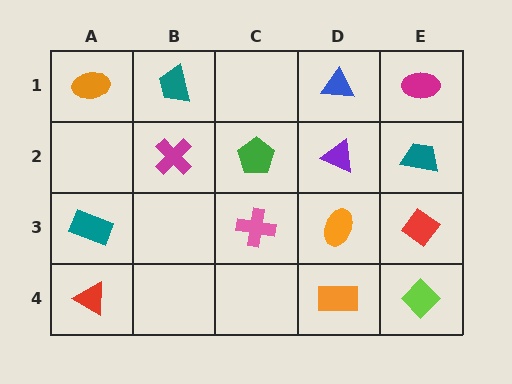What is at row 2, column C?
A green pentagon.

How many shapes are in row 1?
4 shapes.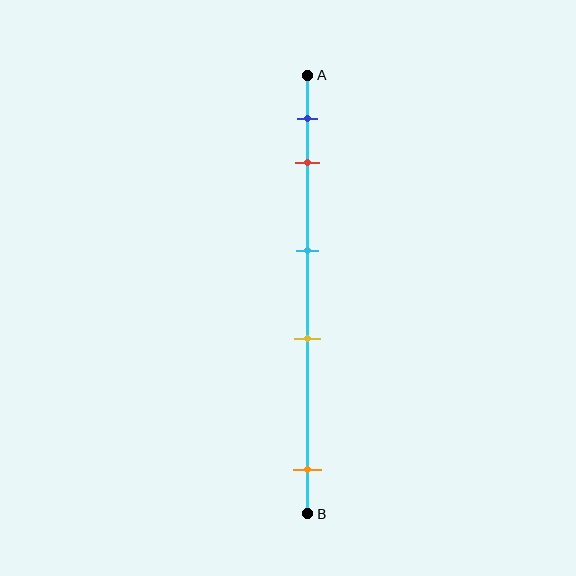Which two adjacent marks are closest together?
The blue and red marks are the closest adjacent pair.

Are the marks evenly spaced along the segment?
No, the marks are not evenly spaced.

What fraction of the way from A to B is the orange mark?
The orange mark is approximately 90% (0.9) of the way from A to B.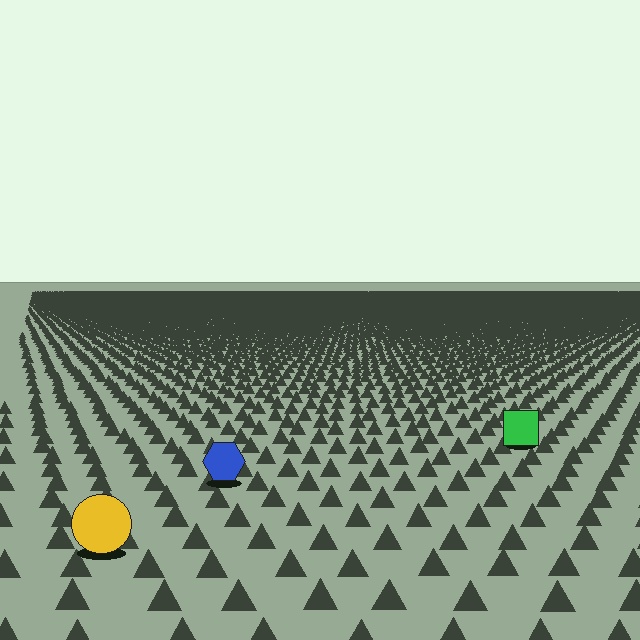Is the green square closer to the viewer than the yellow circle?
No. The yellow circle is closer — you can tell from the texture gradient: the ground texture is coarser near it.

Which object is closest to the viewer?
The yellow circle is closest. The texture marks near it are larger and more spread out.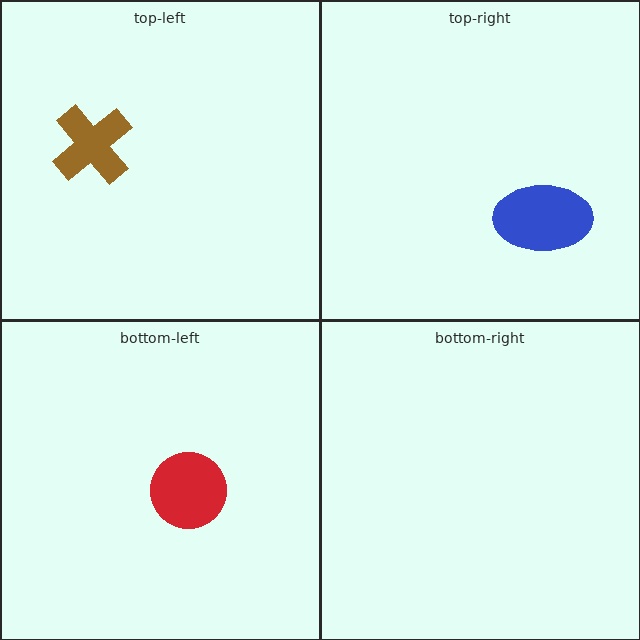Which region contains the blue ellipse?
The top-right region.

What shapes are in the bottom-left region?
The red circle.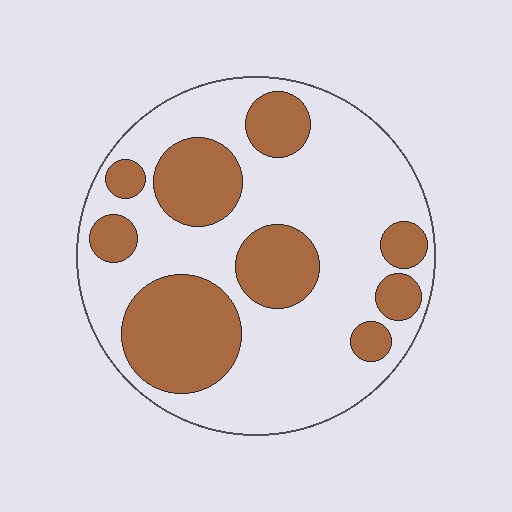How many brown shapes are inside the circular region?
9.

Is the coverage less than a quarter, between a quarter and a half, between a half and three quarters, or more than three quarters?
Between a quarter and a half.